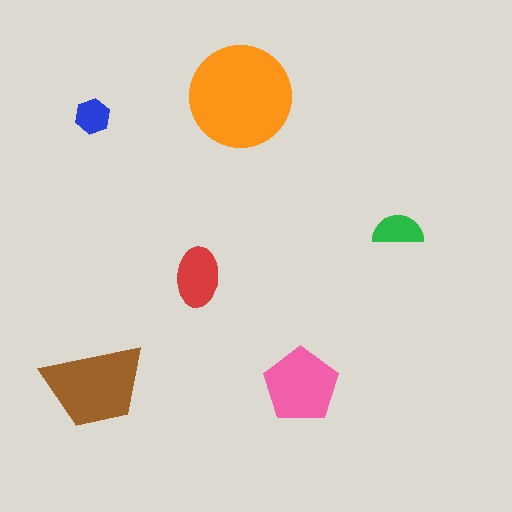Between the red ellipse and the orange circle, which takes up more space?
The orange circle.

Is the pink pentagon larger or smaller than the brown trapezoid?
Smaller.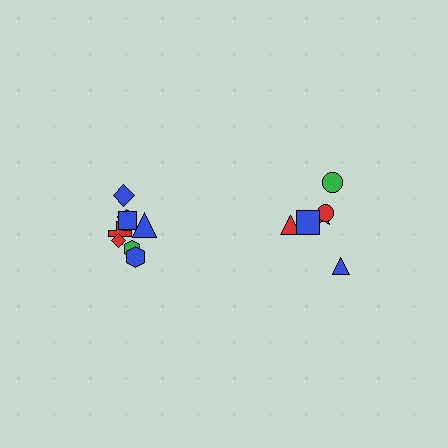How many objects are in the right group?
There are 6 objects.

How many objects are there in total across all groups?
There are 14 objects.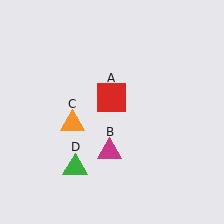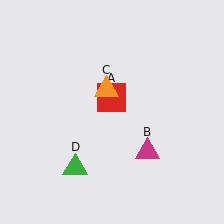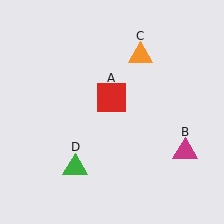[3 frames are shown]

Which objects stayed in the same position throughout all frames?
Red square (object A) and green triangle (object D) remained stationary.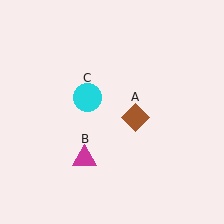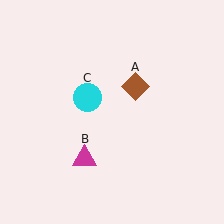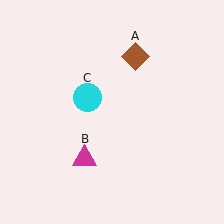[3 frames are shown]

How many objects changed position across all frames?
1 object changed position: brown diamond (object A).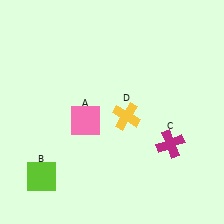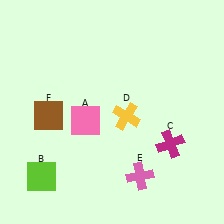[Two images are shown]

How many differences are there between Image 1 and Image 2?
There are 2 differences between the two images.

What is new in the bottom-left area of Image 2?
A brown square (F) was added in the bottom-left area of Image 2.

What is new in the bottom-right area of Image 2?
A pink cross (E) was added in the bottom-right area of Image 2.